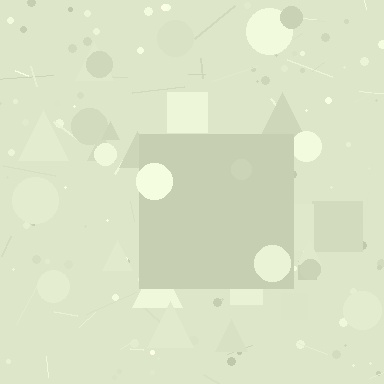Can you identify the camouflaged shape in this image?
The camouflaged shape is a square.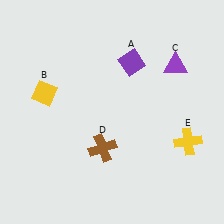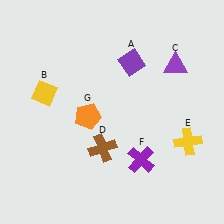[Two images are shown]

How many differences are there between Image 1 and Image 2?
There are 2 differences between the two images.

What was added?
A purple cross (F), an orange pentagon (G) were added in Image 2.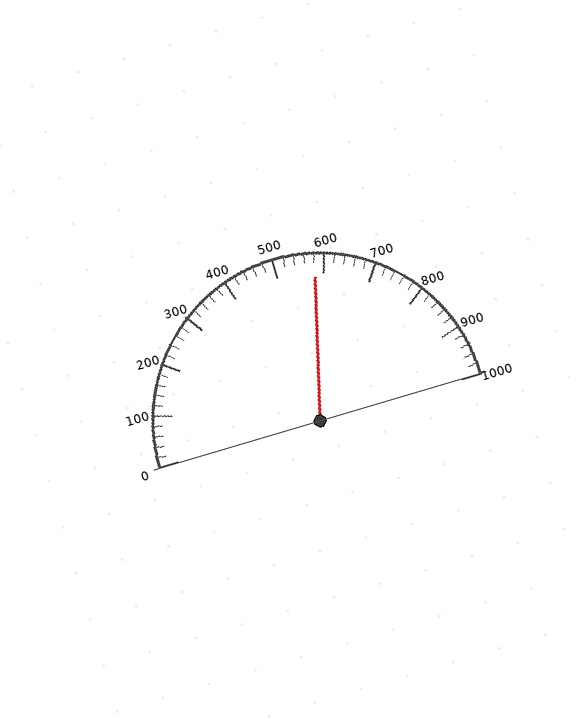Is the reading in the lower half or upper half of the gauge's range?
The reading is in the upper half of the range (0 to 1000).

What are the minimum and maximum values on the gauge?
The gauge ranges from 0 to 1000.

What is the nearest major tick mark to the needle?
The nearest major tick mark is 600.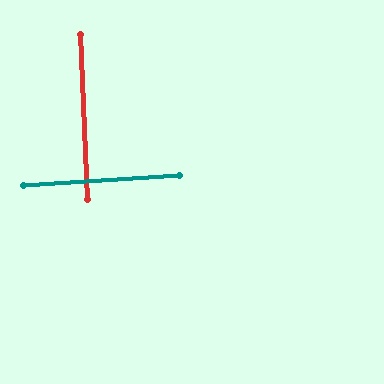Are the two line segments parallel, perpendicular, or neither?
Perpendicular — they meet at approximately 89°.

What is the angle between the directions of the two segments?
Approximately 89 degrees.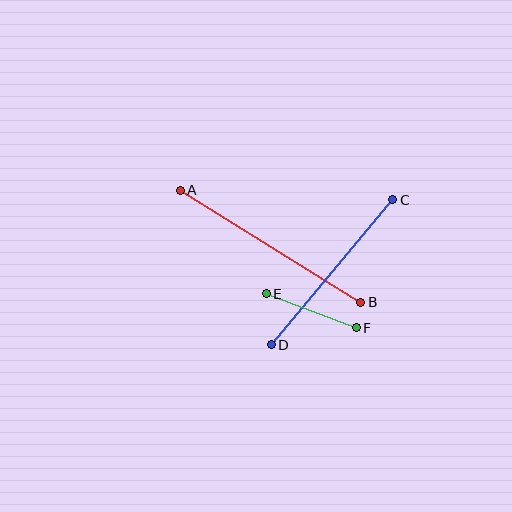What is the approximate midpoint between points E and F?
The midpoint is at approximately (311, 311) pixels.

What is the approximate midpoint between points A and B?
The midpoint is at approximately (270, 246) pixels.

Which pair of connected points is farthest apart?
Points A and B are farthest apart.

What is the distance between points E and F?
The distance is approximately 96 pixels.